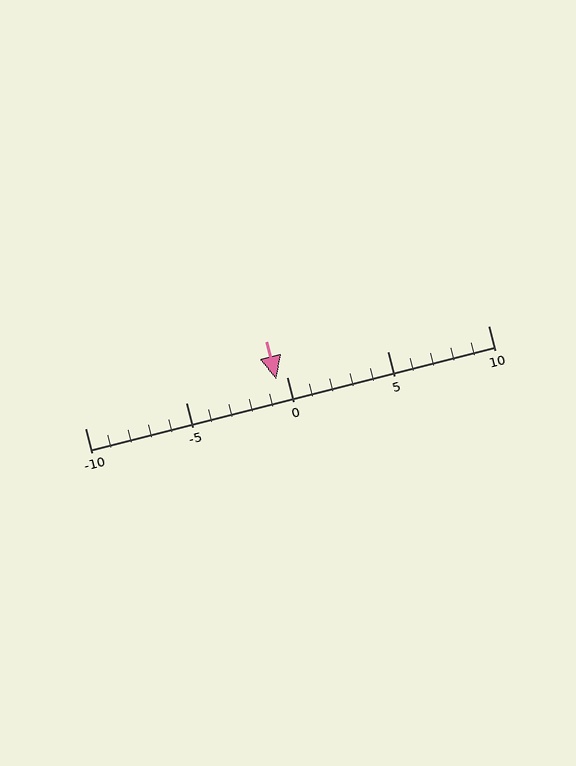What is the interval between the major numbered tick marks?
The major tick marks are spaced 5 units apart.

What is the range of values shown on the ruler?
The ruler shows values from -10 to 10.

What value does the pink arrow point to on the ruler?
The pink arrow points to approximately 0.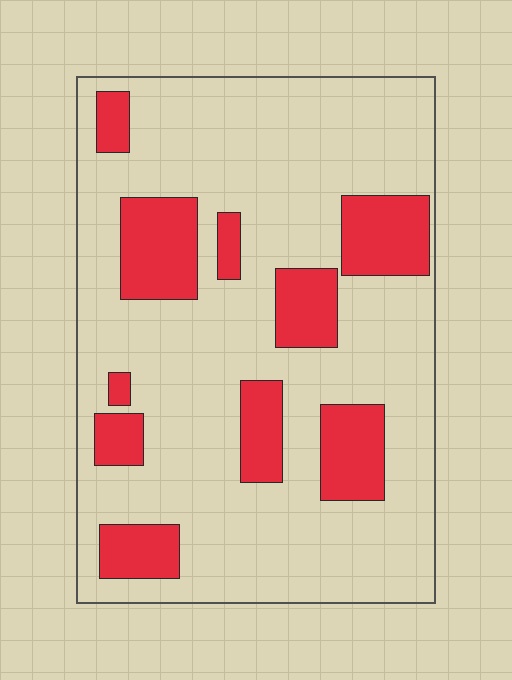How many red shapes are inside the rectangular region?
10.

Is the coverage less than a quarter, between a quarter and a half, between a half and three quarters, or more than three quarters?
Less than a quarter.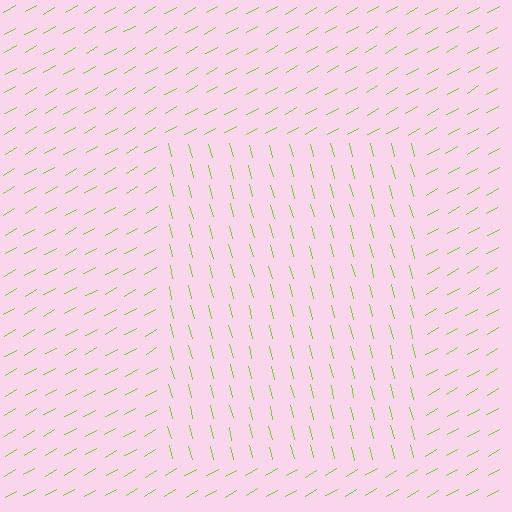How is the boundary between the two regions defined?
The boundary is defined purely by a change in line orientation (approximately 75 degrees difference). All lines are the same color and thickness.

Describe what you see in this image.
The image is filled with small lime line segments. A rectangle region in the image has lines oriented differently from the surrounding lines, creating a visible texture boundary.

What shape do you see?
I see a rectangle.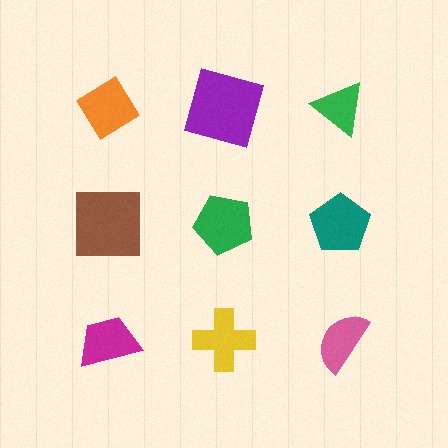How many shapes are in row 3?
3 shapes.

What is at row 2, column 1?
A brown square.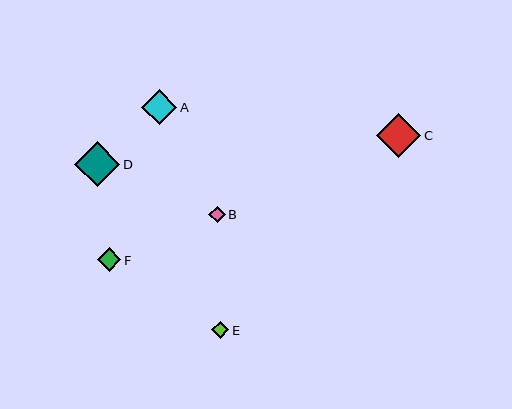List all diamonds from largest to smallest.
From largest to smallest: D, C, A, F, E, B.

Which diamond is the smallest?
Diamond B is the smallest with a size of approximately 16 pixels.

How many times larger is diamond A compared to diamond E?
Diamond A is approximately 2.0 times the size of diamond E.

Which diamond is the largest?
Diamond D is the largest with a size of approximately 45 pixels.